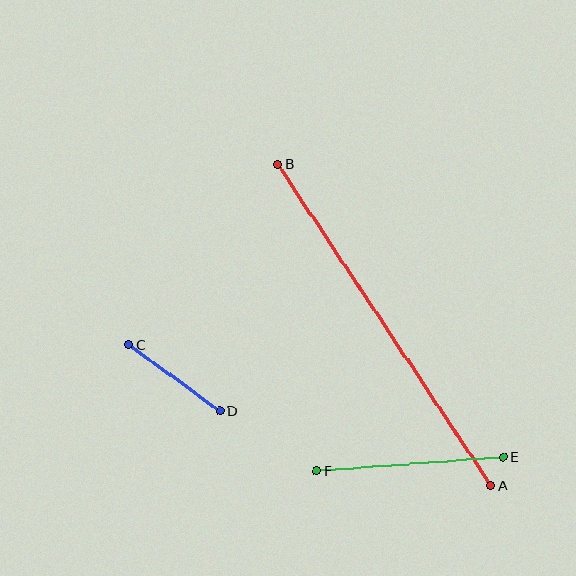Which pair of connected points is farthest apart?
Points A and B are farthest apart.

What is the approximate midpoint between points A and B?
The midpoint is at approximately (385, 325) pixels.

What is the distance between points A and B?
The distance is approximately 385 pixels.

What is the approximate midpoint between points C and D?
The midpoint is at approximately (175, 378) pixels.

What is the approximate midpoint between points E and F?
The midpoint is at approximately (410, 464) pixels.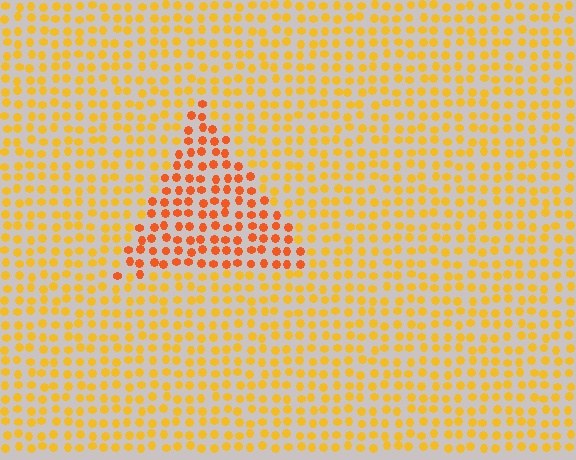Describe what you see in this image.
The image is filled with small yellow elements in a uniform arrangement. A triangle-shaped region is visible where the elements are tinted to a slightly different hue, forming a subtle color boundary.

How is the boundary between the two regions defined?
The boundary is defined purely by a slight shift in hue (about 29 degrees). Spacing, size, and orientation are identical on both sides.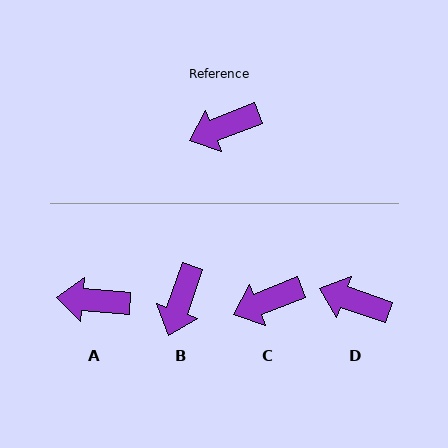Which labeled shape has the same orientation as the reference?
C.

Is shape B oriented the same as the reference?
No, it is off by about 49 degrees.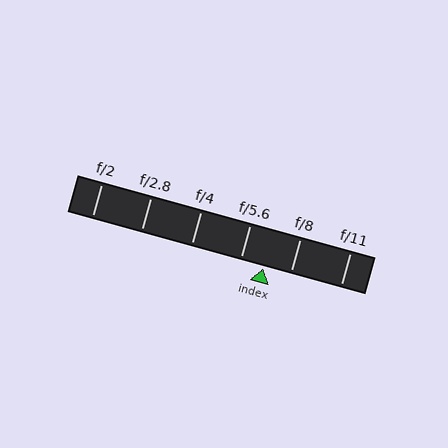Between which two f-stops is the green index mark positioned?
The index mark is between f/5.6 and f/8.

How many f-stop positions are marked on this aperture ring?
There are 6 f-stop positions marked.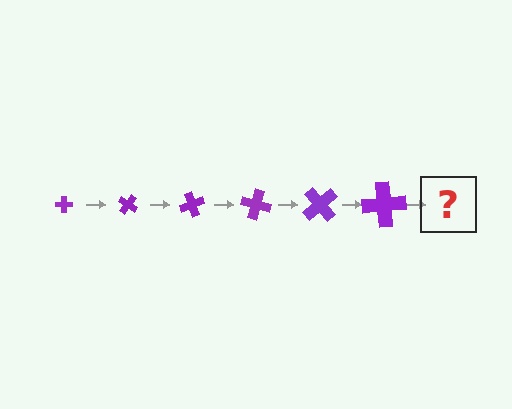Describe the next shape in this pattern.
It should be a cross, larger than the previous one and rotated 210 degrees from the start.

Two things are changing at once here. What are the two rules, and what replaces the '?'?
The two rules are that the cross grows larger each step and it rotates 35 degrees each step. The '?' should be a cross, larger than the previous one and rotated 210 degrees from the start.